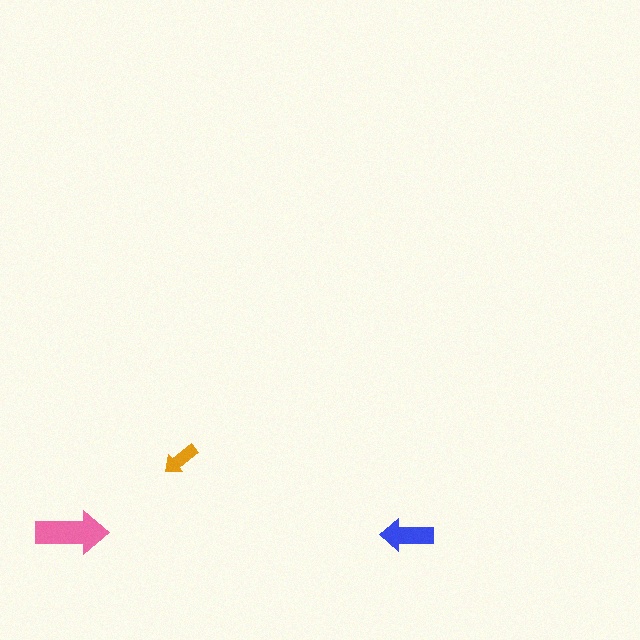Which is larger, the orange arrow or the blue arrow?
The blue one.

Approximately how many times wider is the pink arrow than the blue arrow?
About 1.5 times wider.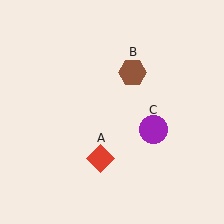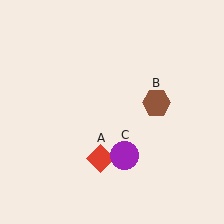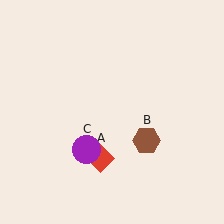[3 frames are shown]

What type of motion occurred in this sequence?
The brown hexagon (object B), purple circle (object C) rotated clockwise around the center of the scene.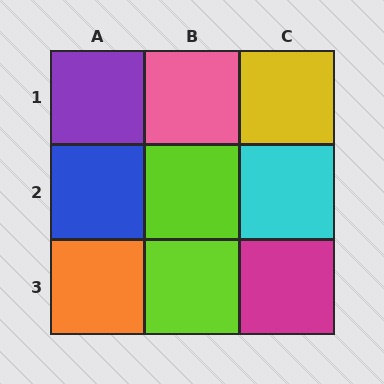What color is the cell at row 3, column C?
Magenta.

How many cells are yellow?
1 cell is yellow.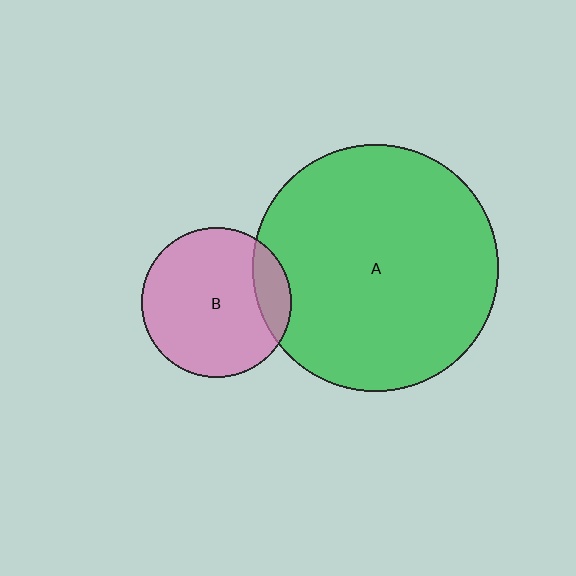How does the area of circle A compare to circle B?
Approximately 2.7 times.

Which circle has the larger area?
Circle A (green).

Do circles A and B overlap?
Yes.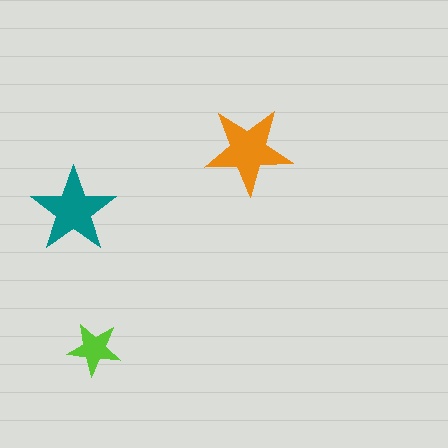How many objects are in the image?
There are 3 objects in the image.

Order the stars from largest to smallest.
the orange one, the teal one, the lime one.